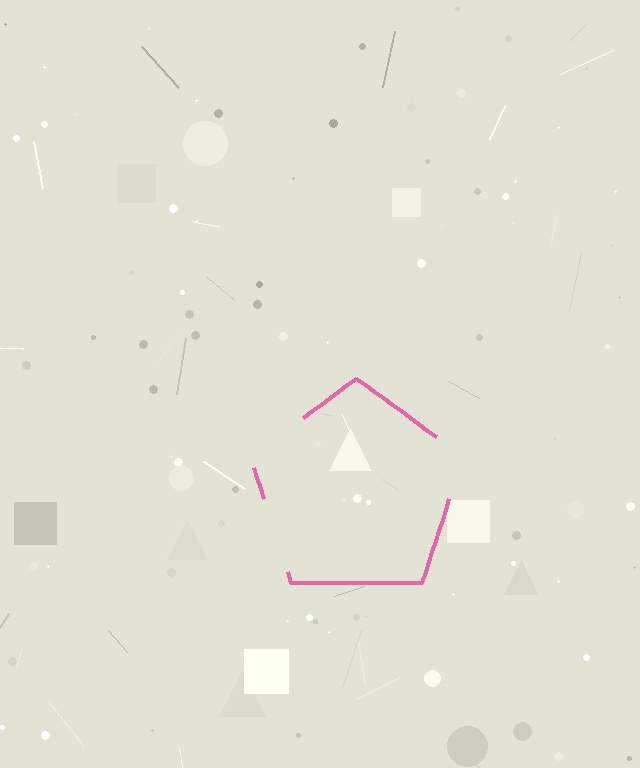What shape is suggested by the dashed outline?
The dashed outline suggests a pentagon.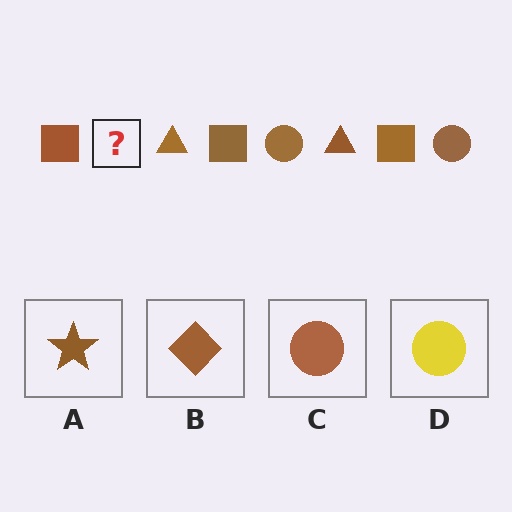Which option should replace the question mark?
Option C.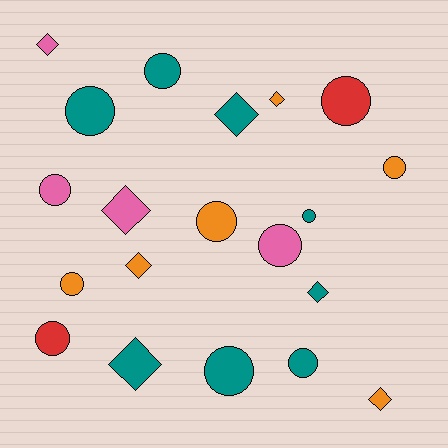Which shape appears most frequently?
Circle, with 12 objects.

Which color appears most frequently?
Teal, with 8 objects.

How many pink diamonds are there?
There are 2 pink diamonds.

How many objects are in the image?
There are 20 objects.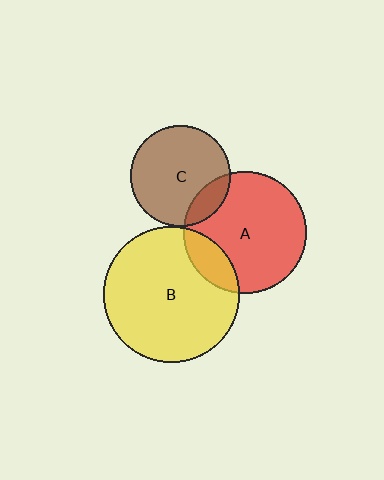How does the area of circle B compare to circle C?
Approximately 1.8 times.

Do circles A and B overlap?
Yes.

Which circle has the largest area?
Circle B (yellow).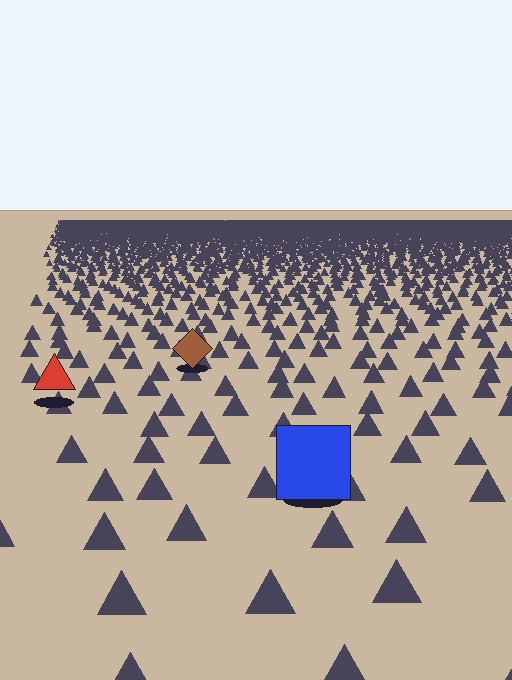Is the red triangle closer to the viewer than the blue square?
No. The blue square is closer — you can tell from the texture gradient: the ground texture is coarser near it.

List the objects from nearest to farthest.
From nearest to farthest: the blue square, the red triangle, the brown diamond.